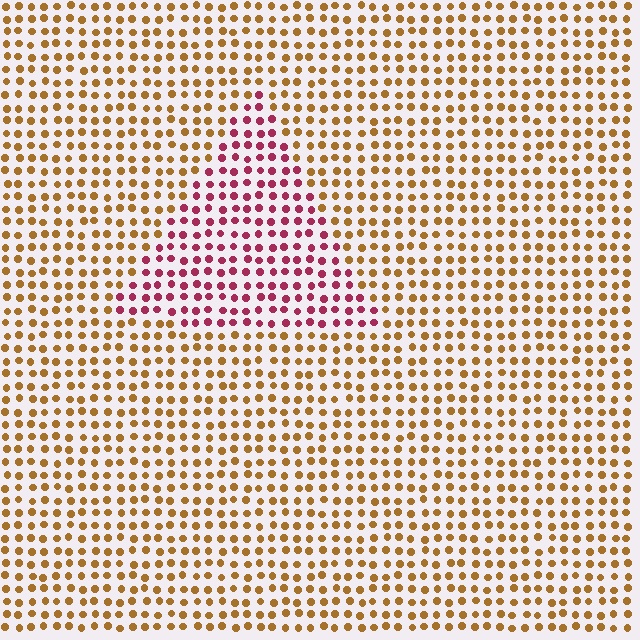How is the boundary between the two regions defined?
The boundary is defined purely by a slight shift in hue (about 57 degrees). Spacing, size, and orientation are identical on both sides.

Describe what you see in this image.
The image is filled with small brown elements in a uniform arrangement. A triangle-shaped region is visible where the elements are tinted to a slightly different hue, forming a subtle color boundary.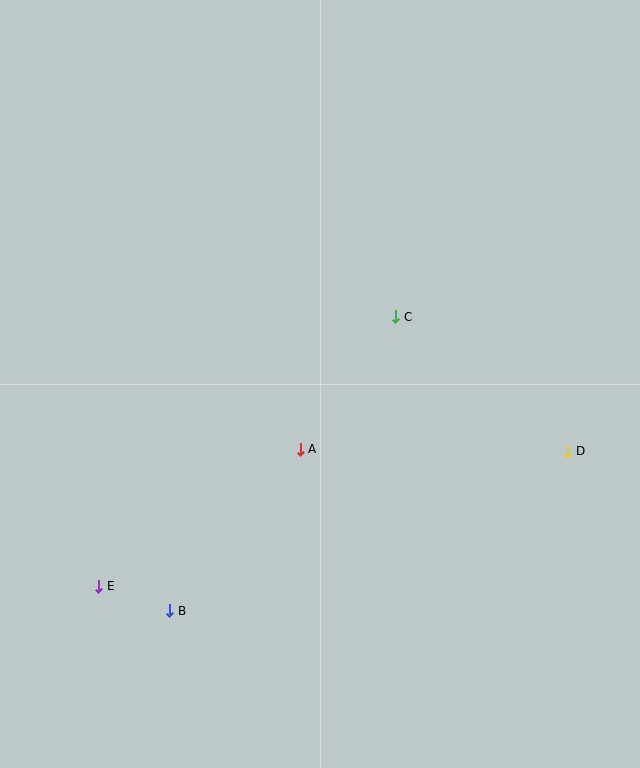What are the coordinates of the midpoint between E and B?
The midpoint between E and B is at (134, 598).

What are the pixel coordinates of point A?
Point A is at (300, 449).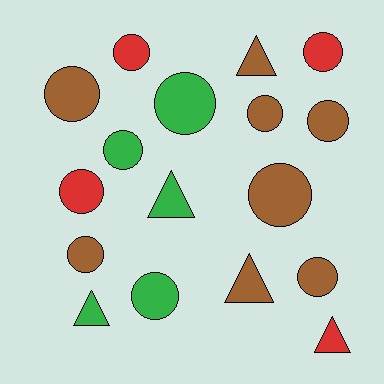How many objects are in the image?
There are 17 objects.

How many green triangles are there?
There are 2 green triangles.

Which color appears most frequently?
Brown, with 8 objects.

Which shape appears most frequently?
Circle, with 12 objects.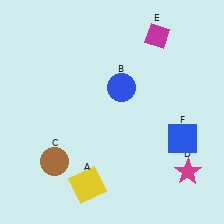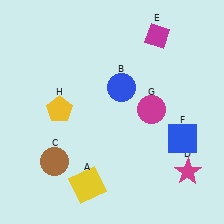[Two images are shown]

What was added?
A magenta circle (G), a yellow pentagon (H) were added in Image 2.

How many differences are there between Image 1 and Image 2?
There are 2 differences between the two images.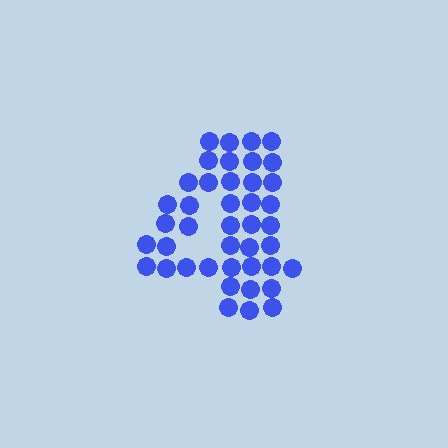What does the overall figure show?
The overall figure shows the digit 4.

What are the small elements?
The small elements are circles.